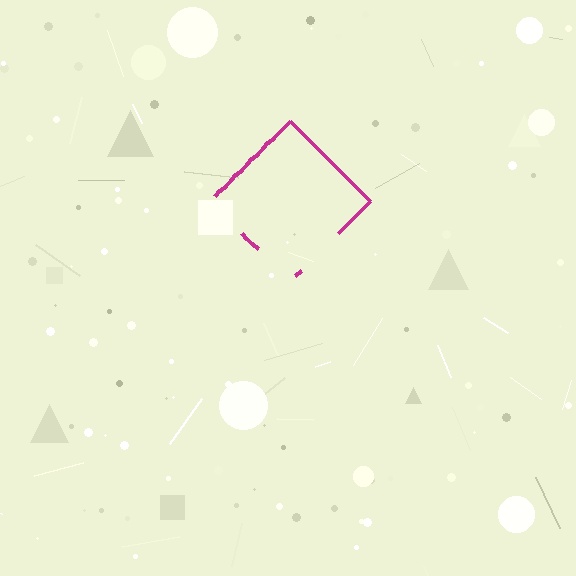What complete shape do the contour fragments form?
The contour fragments form a diamond.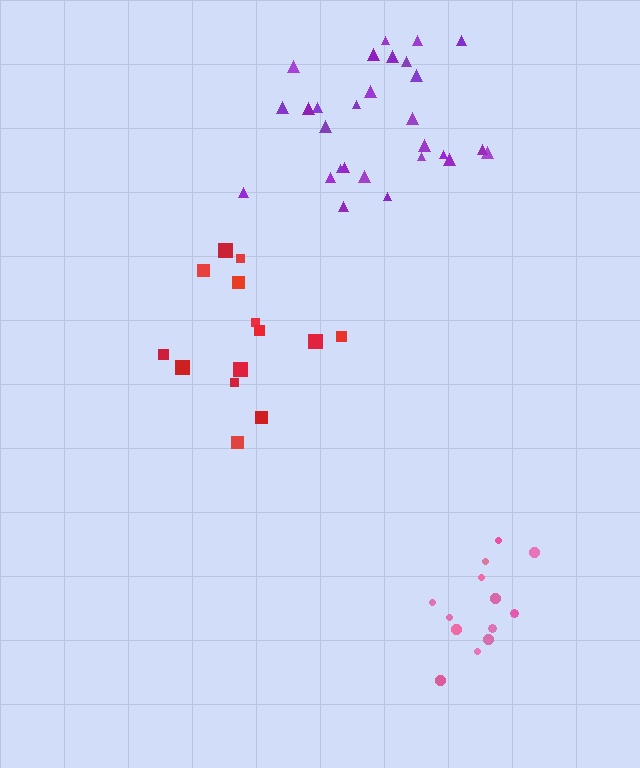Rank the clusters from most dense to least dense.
purple, pink, red.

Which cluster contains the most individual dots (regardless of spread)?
Purple (29).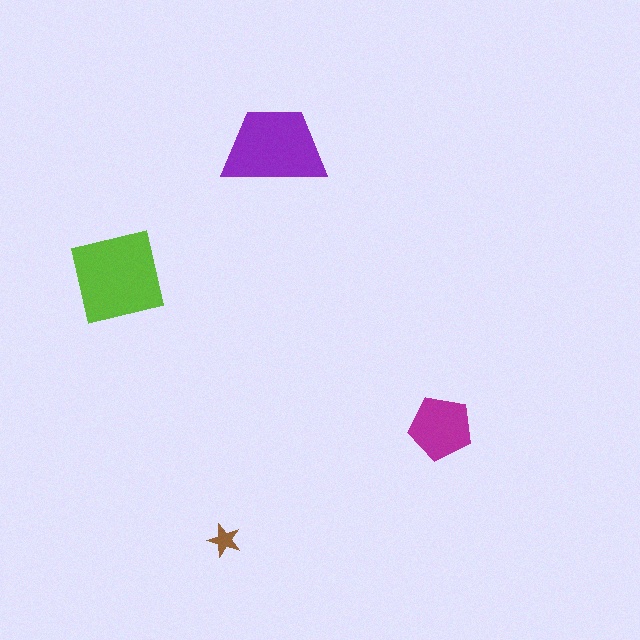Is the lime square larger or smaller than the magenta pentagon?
Larger.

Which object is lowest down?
The brown star is bottommost.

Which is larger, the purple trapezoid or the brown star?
The purple trapezoid.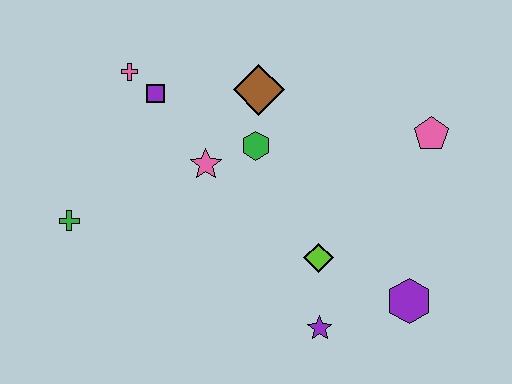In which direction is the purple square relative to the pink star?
The purple square is above the pink star.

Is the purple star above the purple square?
No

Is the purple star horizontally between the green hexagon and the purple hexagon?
Yes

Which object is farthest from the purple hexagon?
The pink cross is farthest from the purple hexagon.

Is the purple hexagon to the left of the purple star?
No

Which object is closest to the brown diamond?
The green hexagon is closest to the brown diamond.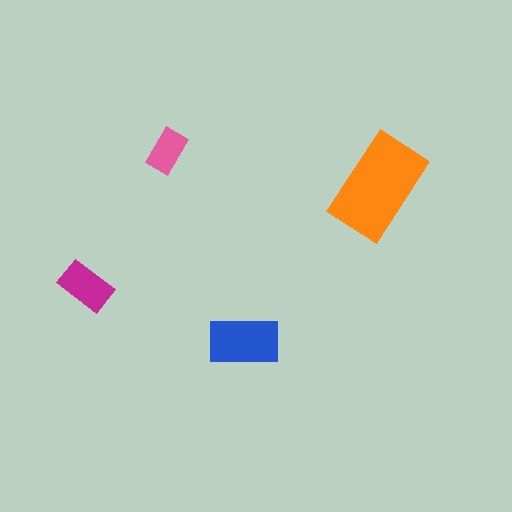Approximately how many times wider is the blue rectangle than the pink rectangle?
About 1.5 times wider.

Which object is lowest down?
The blue rectangle is bottommost.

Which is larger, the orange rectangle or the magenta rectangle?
The orange one.